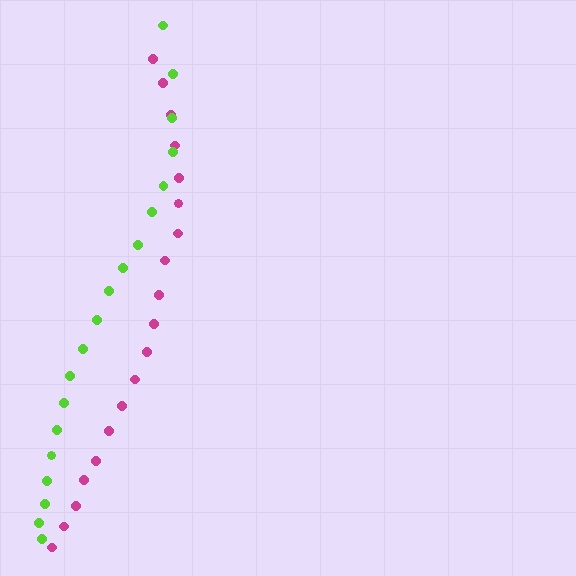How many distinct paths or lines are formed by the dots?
There are 2 distinct paths.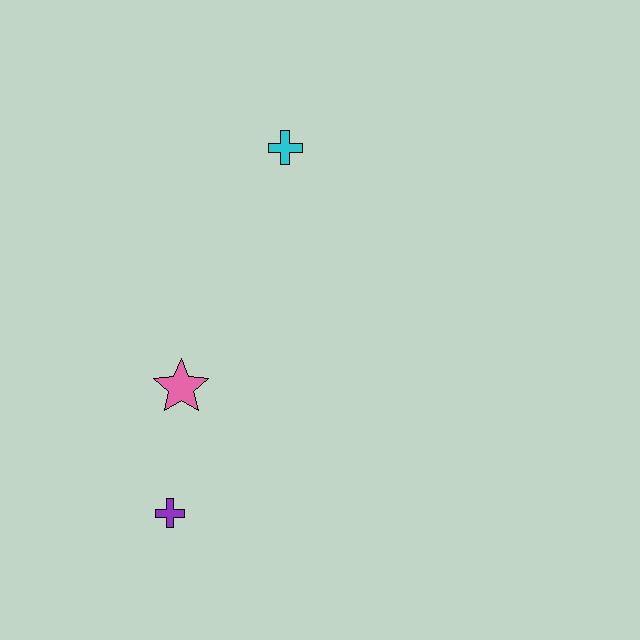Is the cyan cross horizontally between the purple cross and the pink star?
No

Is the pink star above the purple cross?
Yes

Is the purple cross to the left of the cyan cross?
Yes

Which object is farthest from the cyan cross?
The purple cross is farthest from the cyan cross.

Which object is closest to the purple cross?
The pink star is closest to the purple cross.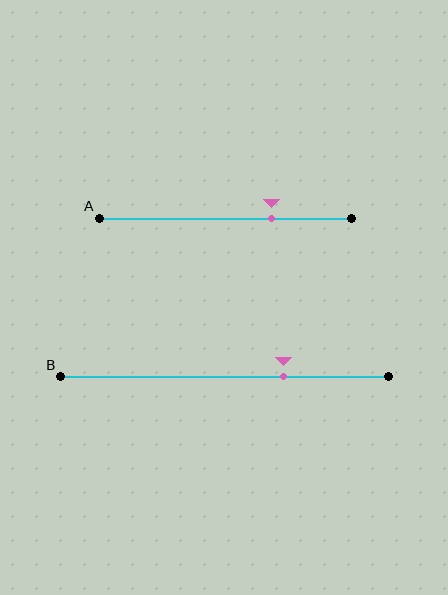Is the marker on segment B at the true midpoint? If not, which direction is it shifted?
No, the marker on segment B is shifted to the right by about 18% of the segment length.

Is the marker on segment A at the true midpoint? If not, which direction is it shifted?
No, the marker on segment A is shifted to the right by about 18% of the segment length.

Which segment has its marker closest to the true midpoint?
Segment B has its marker closest to the true midpoint.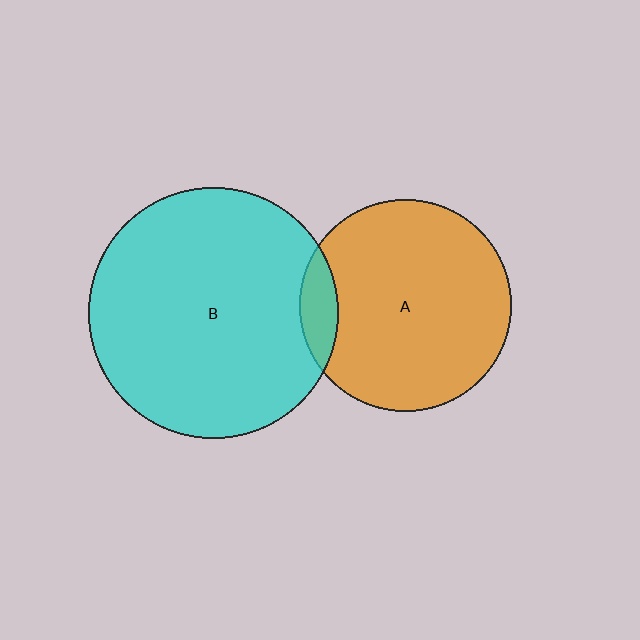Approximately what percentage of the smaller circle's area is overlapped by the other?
Approximately 10%.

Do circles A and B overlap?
Yes.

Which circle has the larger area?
Circle B (cyan).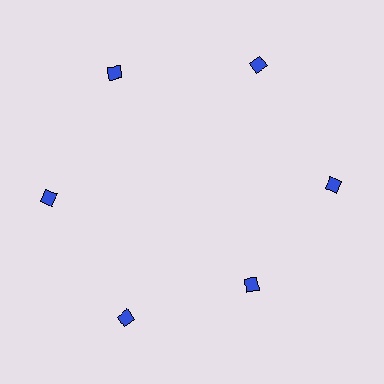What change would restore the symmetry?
The symmetry would be restored by moving it outward, back onto the ring so that all 6 diamonds sit at equal angles and equal distance from the center.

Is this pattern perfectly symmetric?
No. The 6 blue diamonds are arranged in a ring, but one element near the 5 o'clock position is pulled inward toward the center, breaking the 6-fold rotational symmetry.